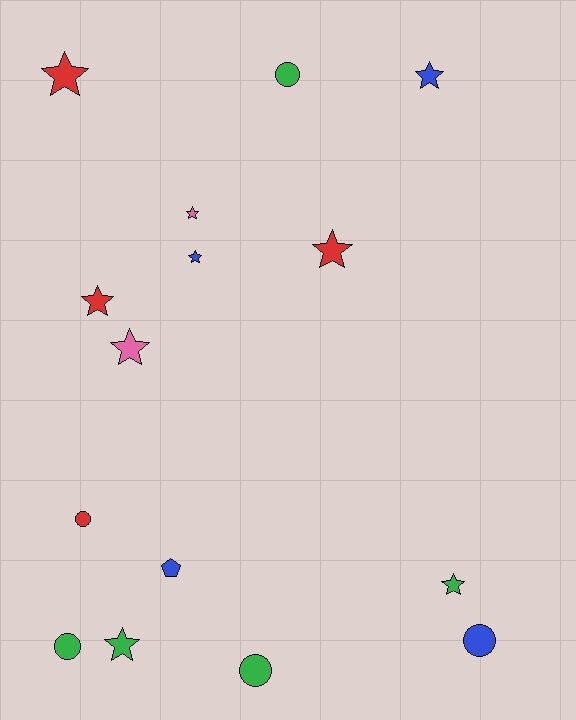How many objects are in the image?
There are 15 objects.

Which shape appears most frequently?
Star, with 9 objects.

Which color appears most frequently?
Green, with 5 objects.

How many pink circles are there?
There are no pink circles.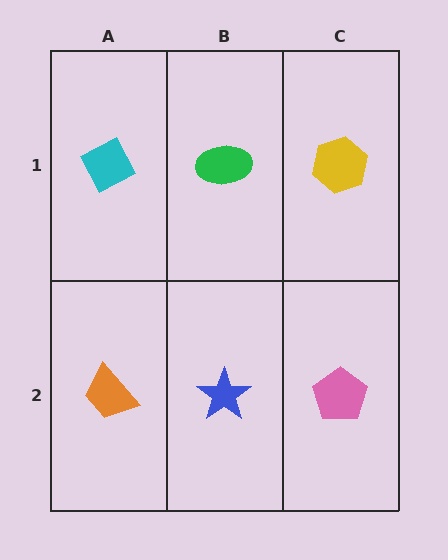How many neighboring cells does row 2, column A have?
2.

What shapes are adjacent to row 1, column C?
A pink pentagon (row 2, column C), a green ellipse (row 1, column B).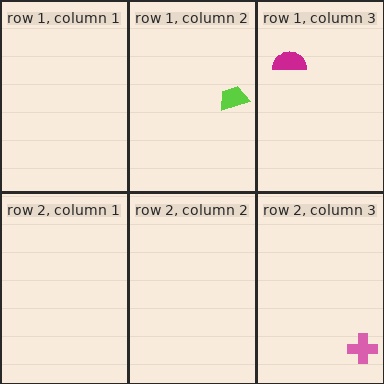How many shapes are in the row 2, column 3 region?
1.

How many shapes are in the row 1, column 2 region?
1.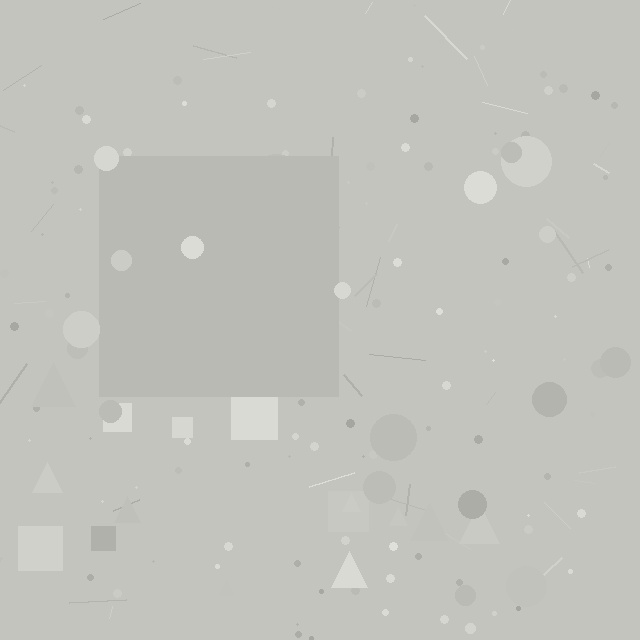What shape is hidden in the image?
A square is hidden in the image.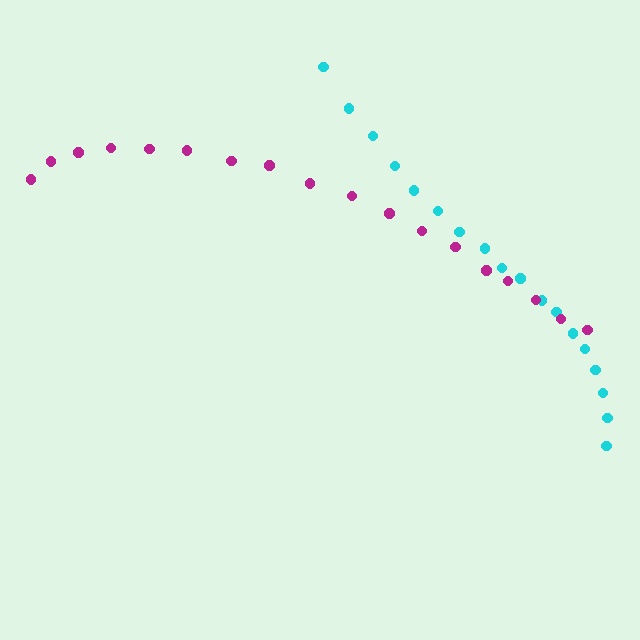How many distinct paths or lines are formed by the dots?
There are 2 distinct paths.